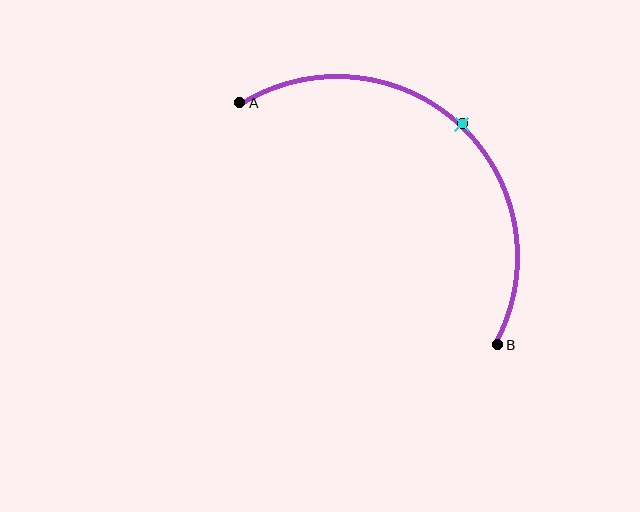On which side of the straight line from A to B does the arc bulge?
The arc bulges above and to the right of the straight line connecting A and B.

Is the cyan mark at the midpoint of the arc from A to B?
Yes. The cyan mark lies on the arc at equal arc-length from both A and B — it is the arc midpoint.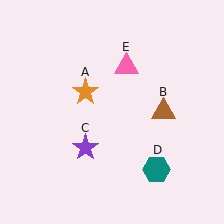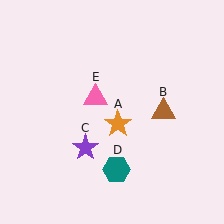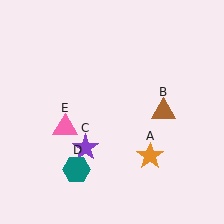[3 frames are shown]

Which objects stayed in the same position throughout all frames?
Brown triangle (object B) and purple star (object C) remained stationary.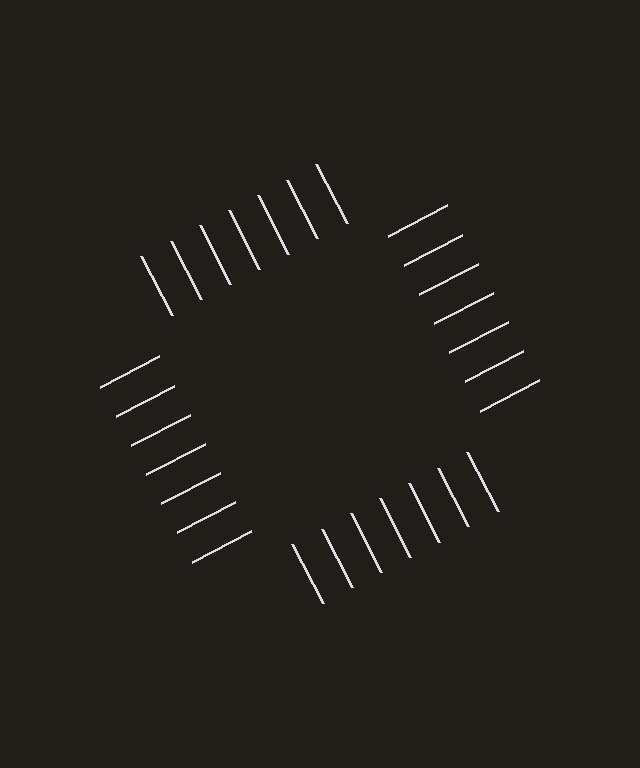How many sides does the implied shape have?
4 sides — the line-ends trace a square.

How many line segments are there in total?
28 — 7 along each of the 4 edges.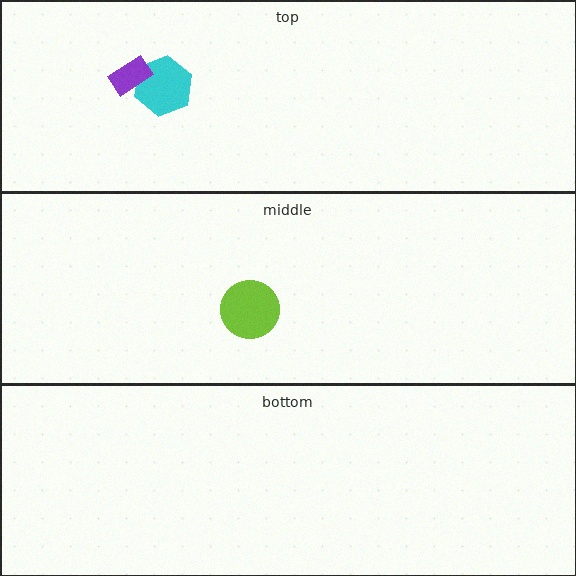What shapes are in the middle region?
The lime circle.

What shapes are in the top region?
The cyan hexagon, the purple rectangle.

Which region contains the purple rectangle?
The top region.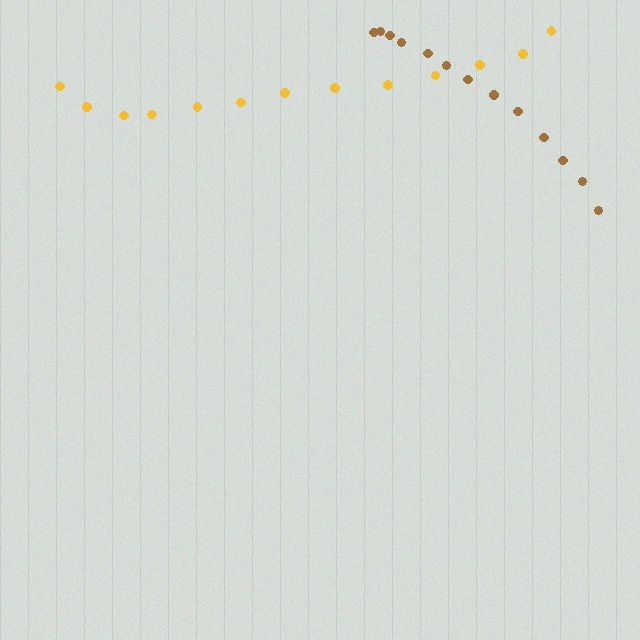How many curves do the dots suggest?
There are 2 distinct paths.